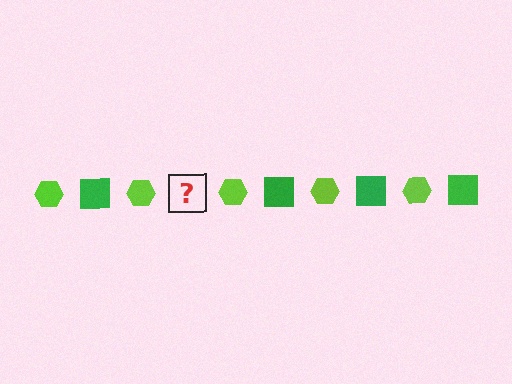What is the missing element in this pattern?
The missing element is a green square.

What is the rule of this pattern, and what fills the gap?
The rule is that the pattern alternates between lime hexagon and green square. The gap should be filled with a green square.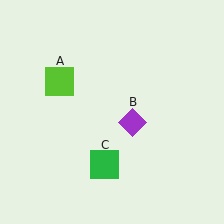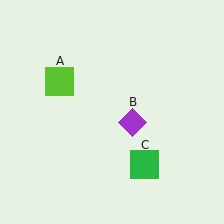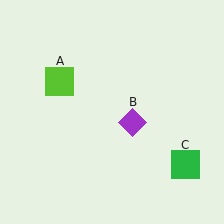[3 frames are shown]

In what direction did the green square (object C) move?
The green square (object C) moved right.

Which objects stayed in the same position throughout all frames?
Lime square (object A) and purple diamond (object B) remained stationary.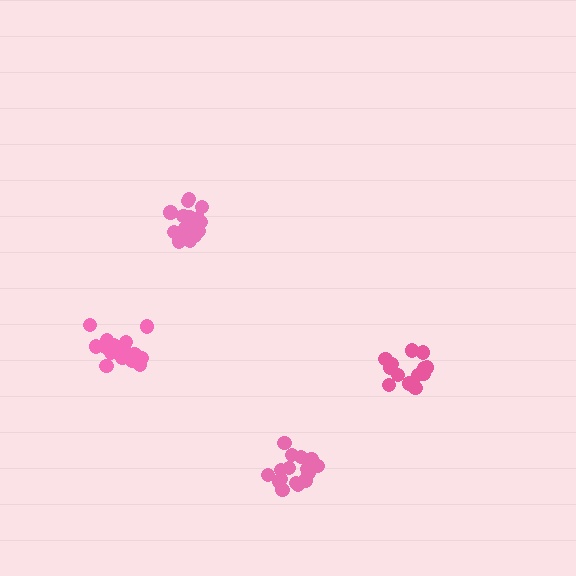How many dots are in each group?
Group 1: 13 dots, Group 2: 17 dots, Group 3: 19 dots, Group 4: 17 dots (66 total).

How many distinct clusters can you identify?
There are 4 distinct clusters.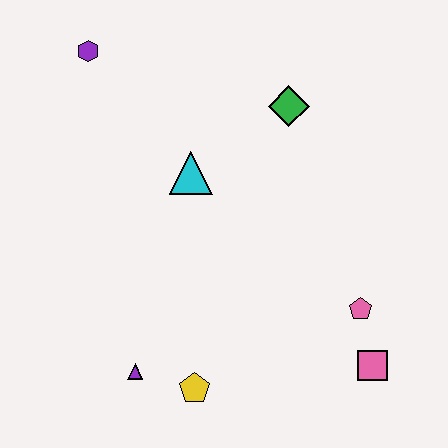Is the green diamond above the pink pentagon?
Yes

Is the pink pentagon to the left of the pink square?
Yes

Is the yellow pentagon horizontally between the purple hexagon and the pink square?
Yes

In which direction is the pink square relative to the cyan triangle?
The pink square is below the cyan triangle.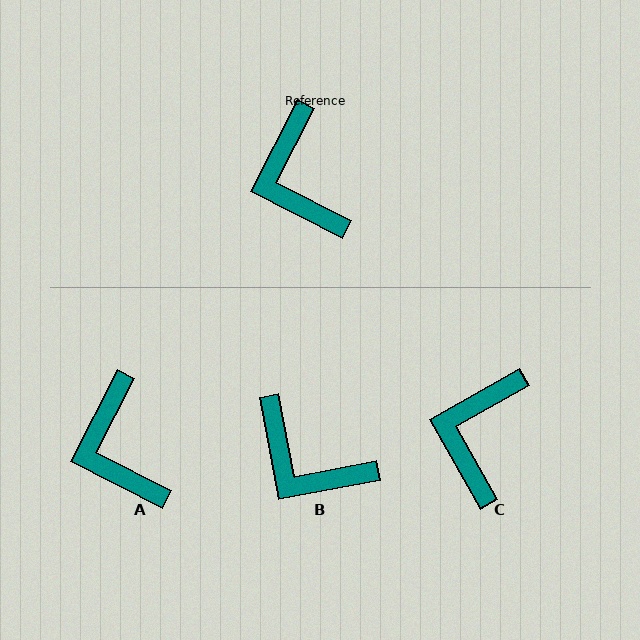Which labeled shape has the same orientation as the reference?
A.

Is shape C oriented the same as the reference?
No, it is off by about 34 degrees.